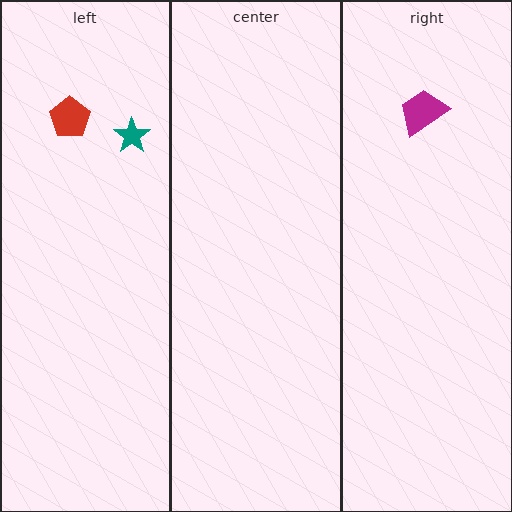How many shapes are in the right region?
1.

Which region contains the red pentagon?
The left region.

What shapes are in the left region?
The red pentagon, the teal star.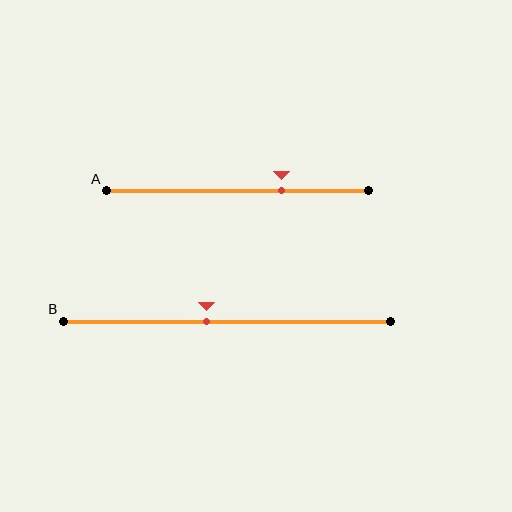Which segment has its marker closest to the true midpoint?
Segment B has its marker closest to the true midpoint.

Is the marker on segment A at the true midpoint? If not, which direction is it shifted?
No, the marker on segment A is shifted to the right by about 17% of the segment length.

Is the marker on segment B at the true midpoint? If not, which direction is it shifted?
No, the marker on segment B is shifted to the left by about 6% of the segment length.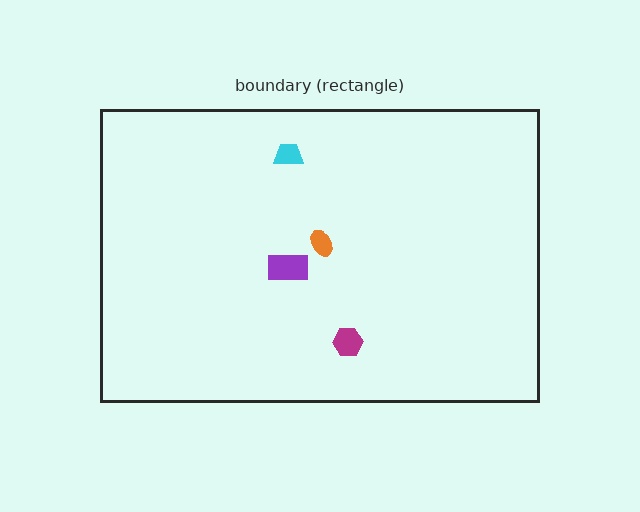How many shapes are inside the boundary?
4 inside, 0 outside.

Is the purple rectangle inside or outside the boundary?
Inside.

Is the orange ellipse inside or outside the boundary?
Inside.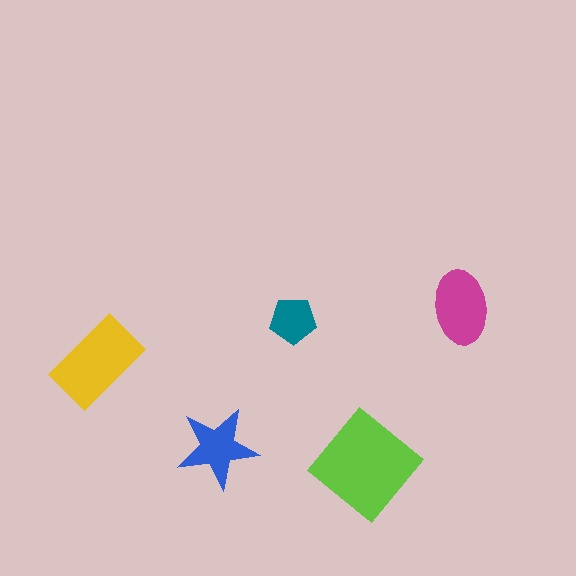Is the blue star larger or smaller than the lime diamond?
Smaller.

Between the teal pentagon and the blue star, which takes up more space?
The blue star.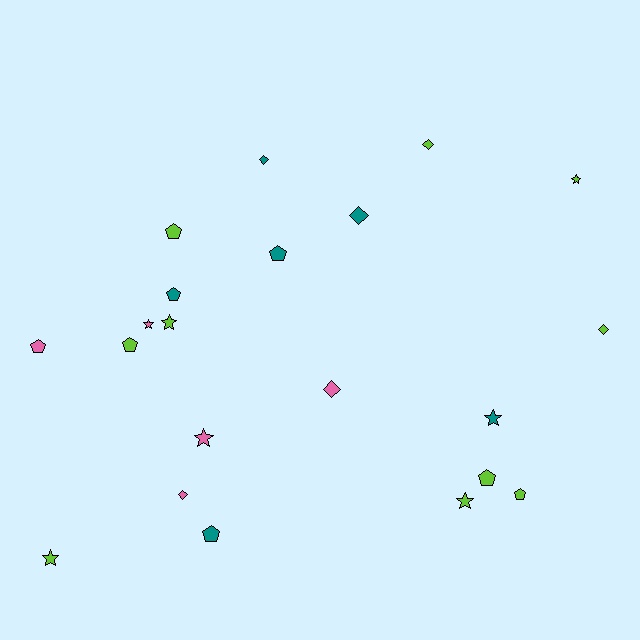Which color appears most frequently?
Lime, with 10 objects.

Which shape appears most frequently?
Pentagon, with 8 objects.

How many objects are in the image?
There are 21 objects.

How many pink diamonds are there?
There are 2 pink diamonds.